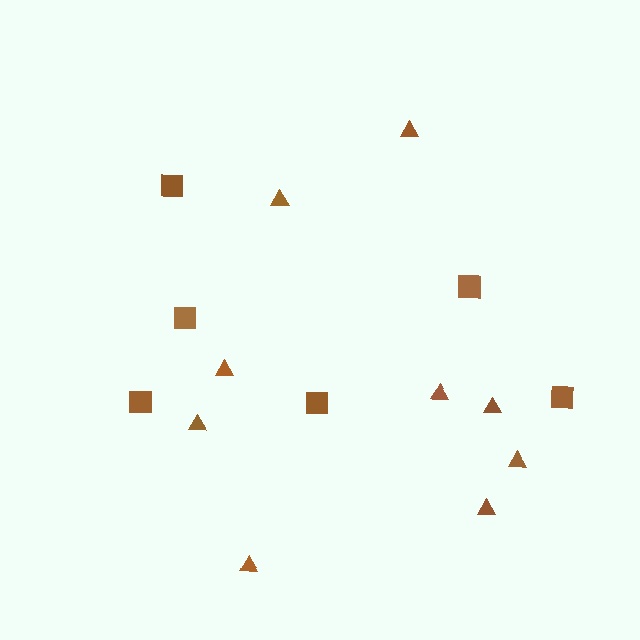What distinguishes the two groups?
There are 2 groups: one group of triangles (9) and one group of squares (6).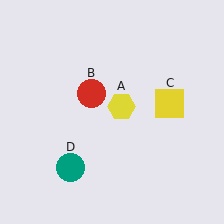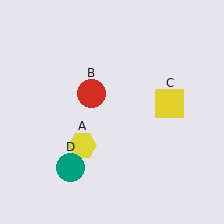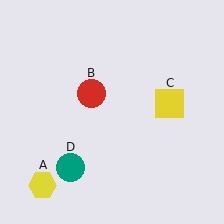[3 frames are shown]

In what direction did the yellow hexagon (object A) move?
The yellow hexagon (object A) moved down and to the left.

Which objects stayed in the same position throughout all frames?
Red circle (object B) and yellow square (object C) and teal circle (object D) remained stationary.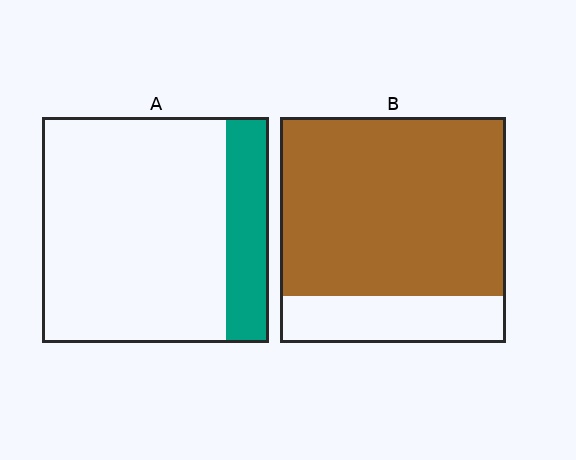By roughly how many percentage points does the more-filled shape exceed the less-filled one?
By roughly 60 percentage points (B over A).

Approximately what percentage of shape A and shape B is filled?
A is approximately 20% and B is approximately 80%.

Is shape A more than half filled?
No.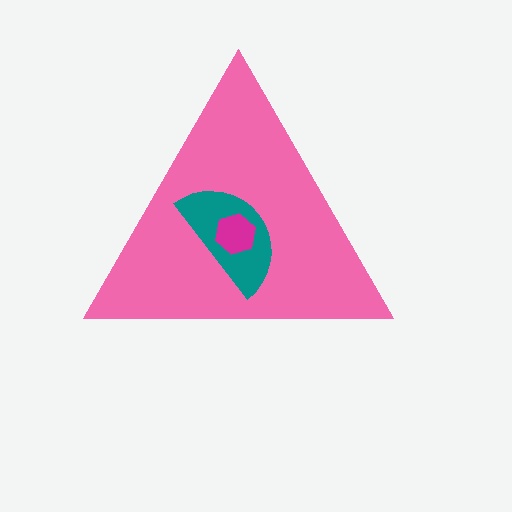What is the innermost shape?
The magenta hexagon.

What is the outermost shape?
The pink triangle.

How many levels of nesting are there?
3.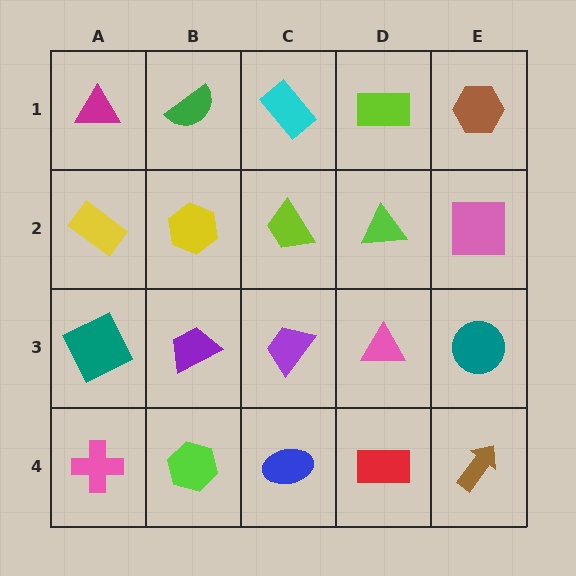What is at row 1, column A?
A magenta triangle.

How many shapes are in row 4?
5 shapes.